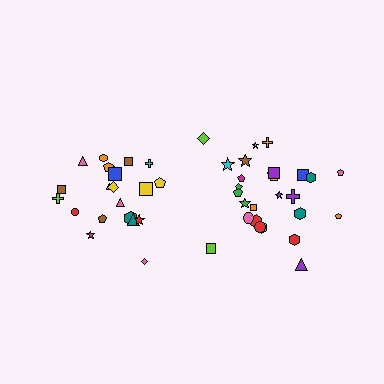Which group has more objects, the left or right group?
The right group.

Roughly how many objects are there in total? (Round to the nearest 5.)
Roughly 45 objects in total.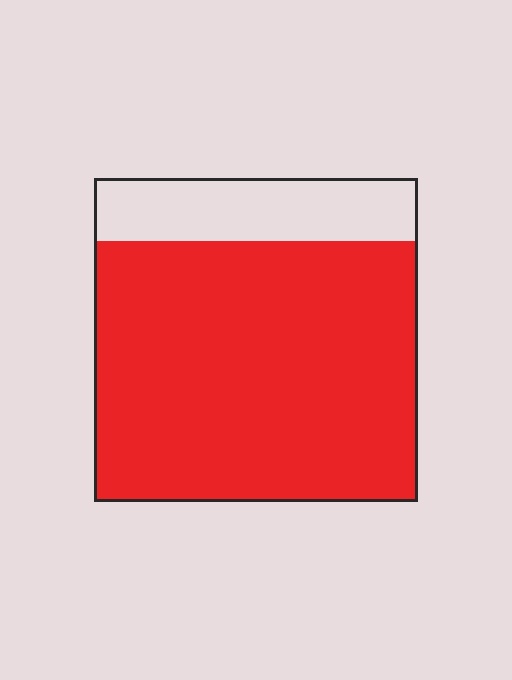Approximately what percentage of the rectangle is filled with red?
Approximately 80%.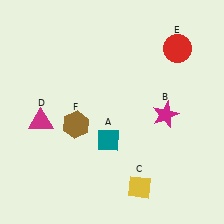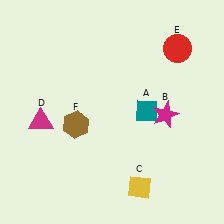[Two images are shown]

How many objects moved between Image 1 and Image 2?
1 object moved between the two images.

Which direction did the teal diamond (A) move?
The teal diamond (A) moved right.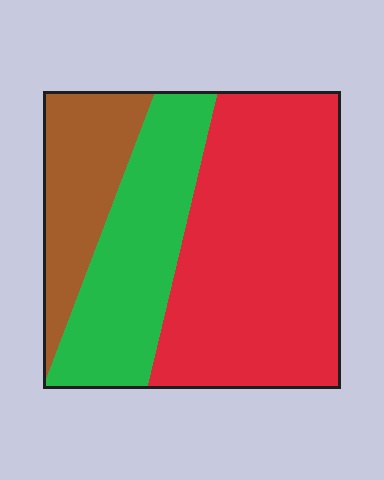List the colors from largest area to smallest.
From largest to smallest: red, green, brown.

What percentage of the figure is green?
Green covers about 30% of the figure.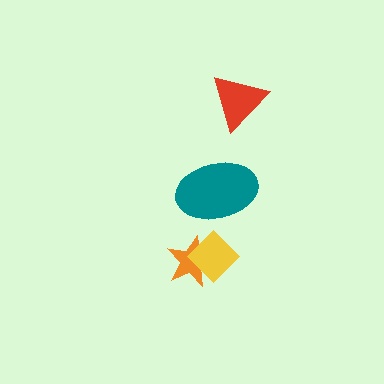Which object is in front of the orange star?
The yellow diamond is in front of the orange star.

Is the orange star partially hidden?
Yes, it is partially covered by another shape.